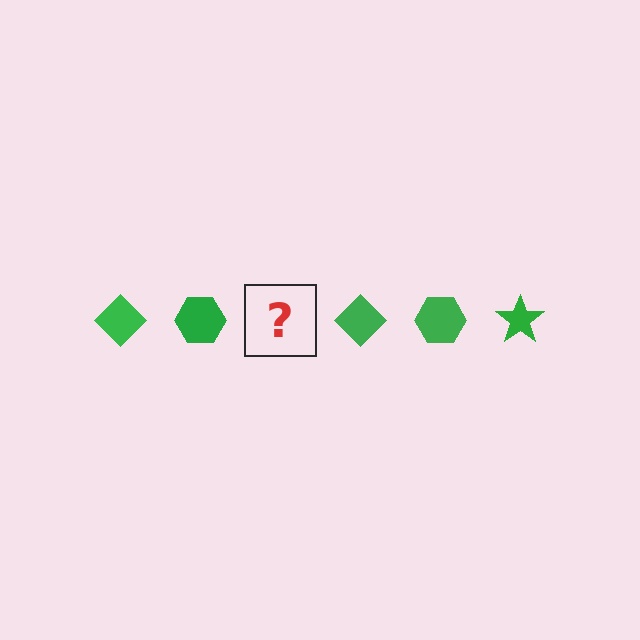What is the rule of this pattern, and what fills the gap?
The rule is that the pattern cycles through diamond, hexagon, star shapes in green. The gap should be filled with a green star.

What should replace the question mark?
The question mark should be replaced with a green star.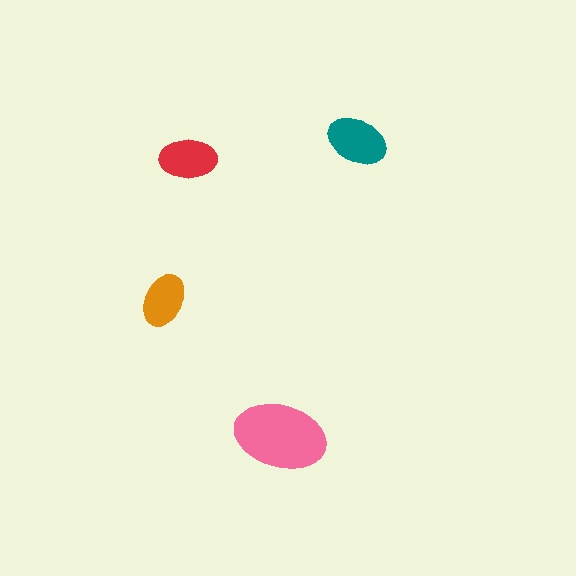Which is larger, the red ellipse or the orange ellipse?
The red one.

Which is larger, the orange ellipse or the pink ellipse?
The pink one.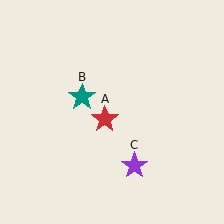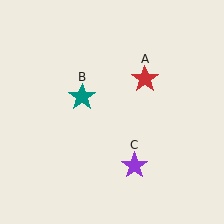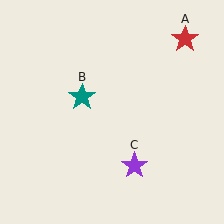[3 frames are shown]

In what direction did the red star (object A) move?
The red star (object A) moved up and to the right.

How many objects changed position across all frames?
1 object changed position: red star (object A).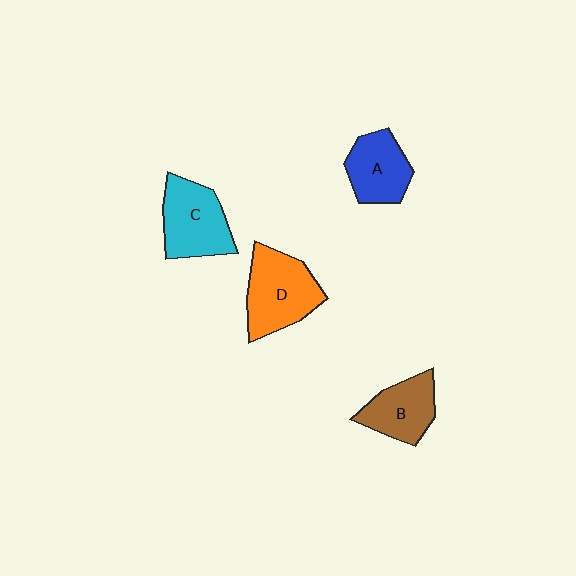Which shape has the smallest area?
Shape B (brown).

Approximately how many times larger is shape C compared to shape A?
Approximately 1.2 times.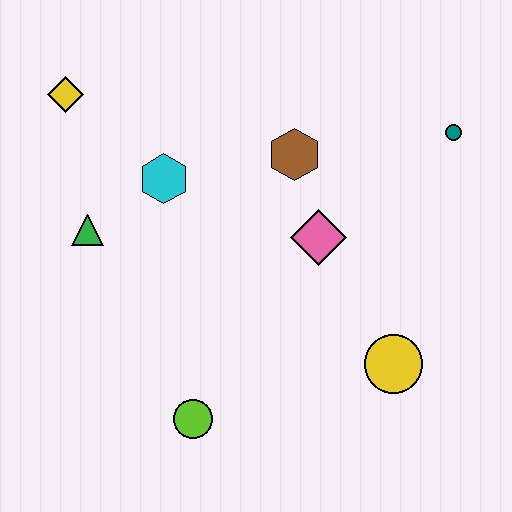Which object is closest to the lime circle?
The yellow circle is closest to the lime circle.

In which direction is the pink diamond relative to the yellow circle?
The pink diamond is above the yellow circle.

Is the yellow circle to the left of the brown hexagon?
No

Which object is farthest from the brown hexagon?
The lime circle is farthest from the brown hexagon.